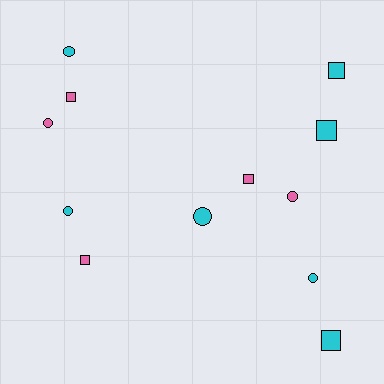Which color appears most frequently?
Cyan, with 7 objects.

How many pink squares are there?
There are 3 pink squares.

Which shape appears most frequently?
Square, with 6 objects.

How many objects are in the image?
There are 12 objects.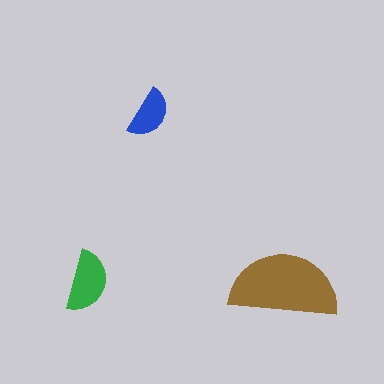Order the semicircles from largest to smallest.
the brown one, the green one, the blue one.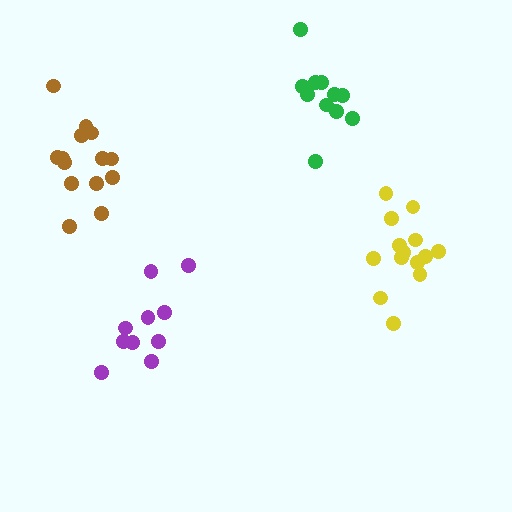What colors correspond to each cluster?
The clusters are colored: green, brown, purple, yellow.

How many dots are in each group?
Group 1: 11 dots, Group 2: 14 dots, Group 3: 10 dots, Group 4: 14 dots (49 total).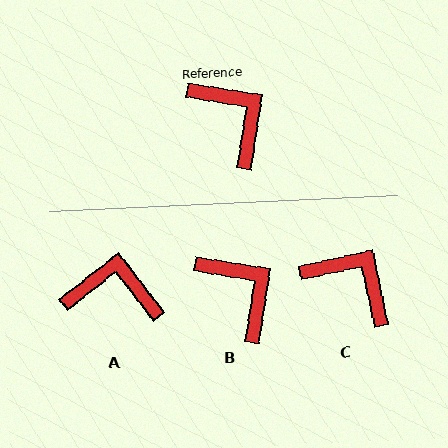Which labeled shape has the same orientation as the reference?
B.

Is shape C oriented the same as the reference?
No, it is off by about 21 degrees.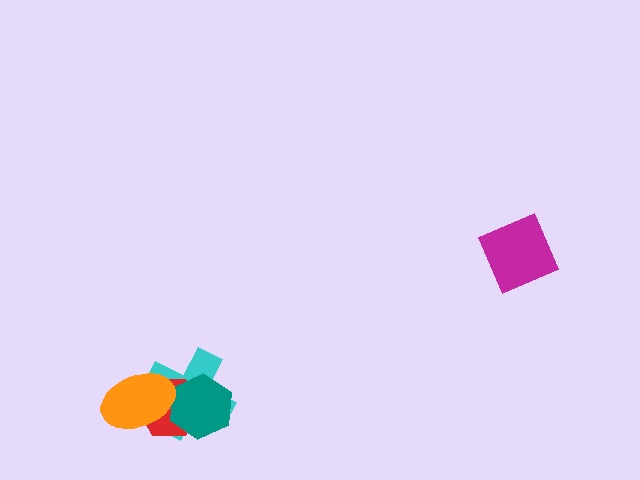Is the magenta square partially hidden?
No, no other shape covers it.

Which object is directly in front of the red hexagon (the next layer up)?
The teal hexagon is directly in front of the red hexagon.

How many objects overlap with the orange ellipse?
3 objects overlap with the orange ellipse.